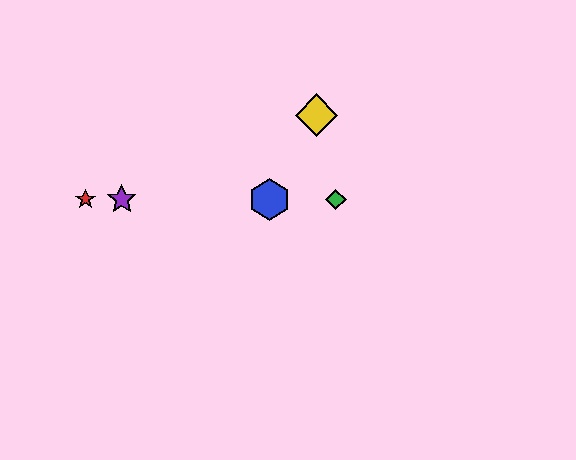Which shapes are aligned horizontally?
The red star, the blue hexagon, the green diamond, the purple star are aligned horizontally.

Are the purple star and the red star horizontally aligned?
Yes, both are at y≈199.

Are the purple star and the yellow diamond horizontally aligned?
No, the purple star is at y≈199 and the yellow diamond is at y≈115.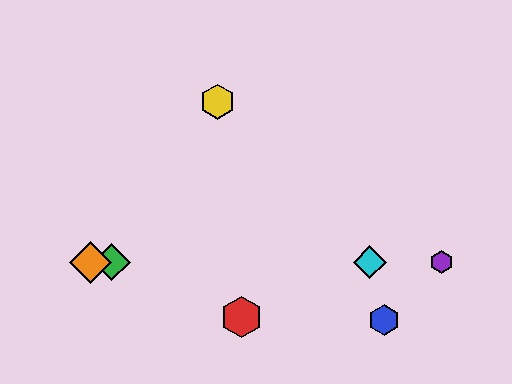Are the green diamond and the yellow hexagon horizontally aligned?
No, the green diamond is at y≈262 and the yellow hexagon is at y≈102.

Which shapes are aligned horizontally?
The green diamond, the purple hexagon, the orange diamond, the cyan diamond are aligned horizontally.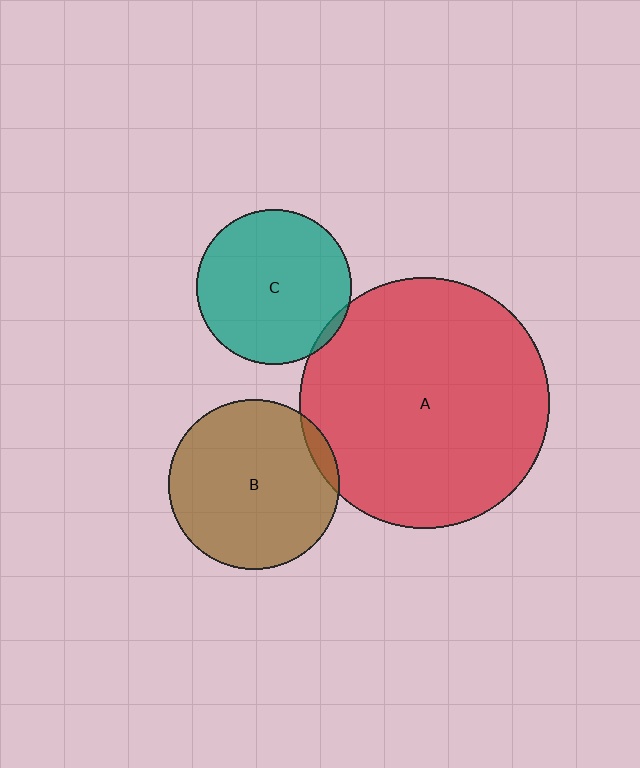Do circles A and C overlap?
Yes.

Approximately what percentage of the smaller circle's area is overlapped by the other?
Approximately 5%.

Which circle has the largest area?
Circle A (red).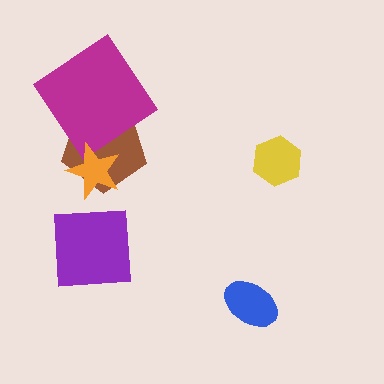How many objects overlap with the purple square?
0 objects overlap with the purple square.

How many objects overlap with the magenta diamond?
1 object overlaps with the magenta diamond.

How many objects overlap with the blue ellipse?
0 objects overlap with the blue ellipse.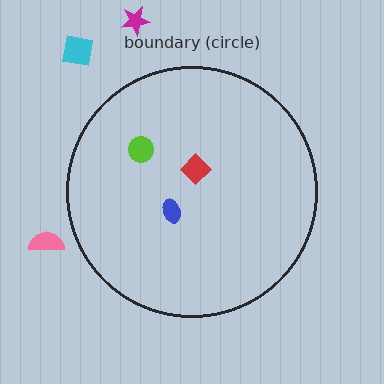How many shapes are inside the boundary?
3 inside, 3 outside.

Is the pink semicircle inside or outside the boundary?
Outside.